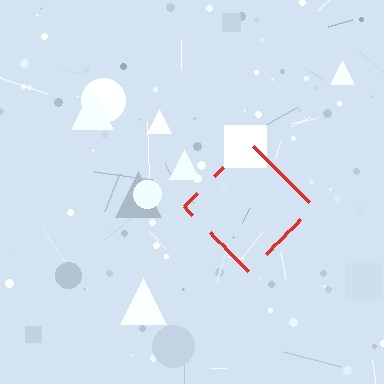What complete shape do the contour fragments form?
The contour fragments form a diamond.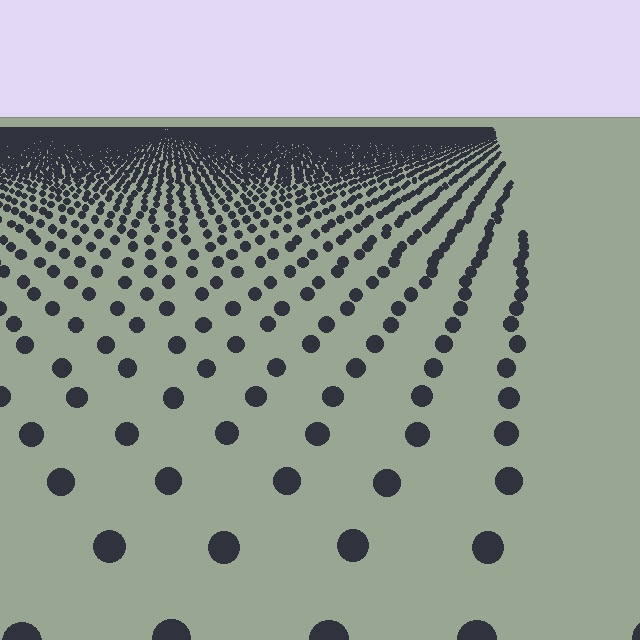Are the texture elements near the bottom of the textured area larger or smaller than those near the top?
Larger. Near the bottom, elements are closer to the viewer and appear at a bigger on-screen size.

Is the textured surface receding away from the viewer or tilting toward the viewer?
The surface is receding away from the viewer. Texture elements get smaller and denser toward the top.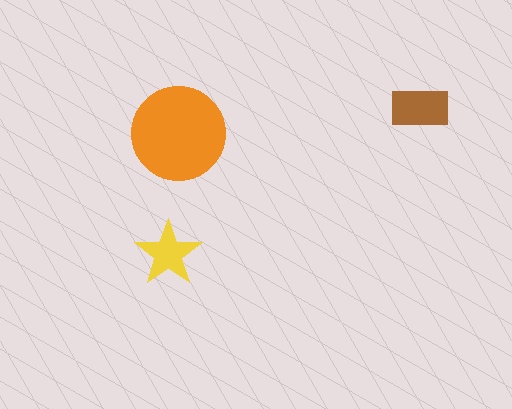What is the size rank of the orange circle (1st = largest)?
1st.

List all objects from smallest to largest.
The yellow star, the brown rectangle, the orange circle.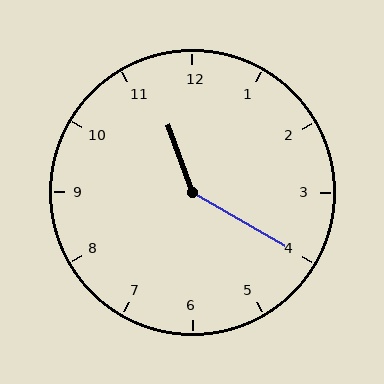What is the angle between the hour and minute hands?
Approximately 140 degrees.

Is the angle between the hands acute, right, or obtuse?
It is obtuse.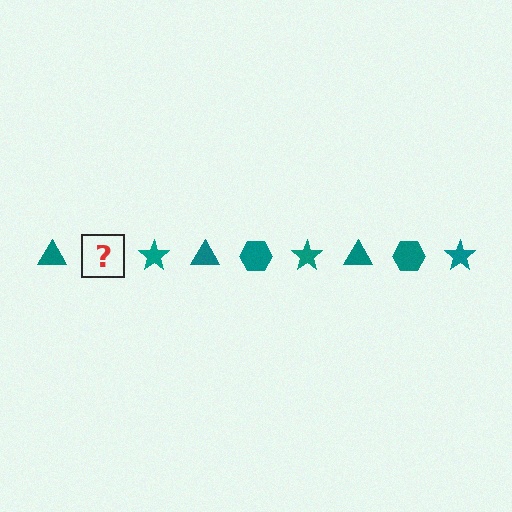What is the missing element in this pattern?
The missing element is a teal hexagon.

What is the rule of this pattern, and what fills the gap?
The rule is that the pattern cycles through triangle, hexagon, star shapes in teal. The gap should be filled with a teal hexagon.